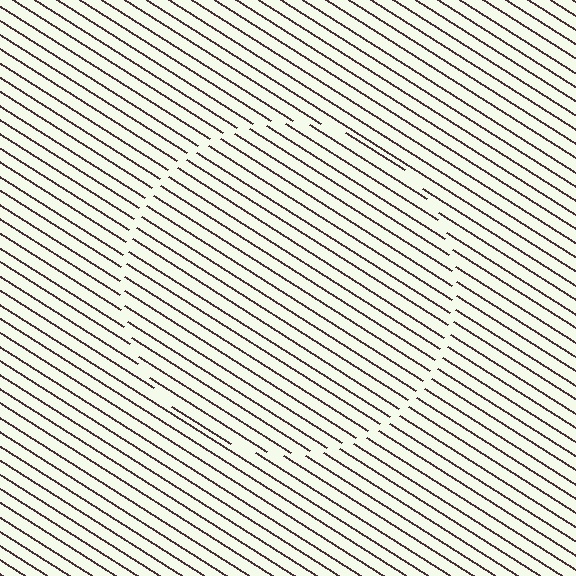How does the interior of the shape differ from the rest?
The interior of the shape contains the same grating, shifted by half a period — the contour is defined by the phase discontinuity where line-ends from the inner and outer gratings abut.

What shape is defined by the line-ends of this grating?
An illusory circle. The interior of the shape contains the same grating, shifted by half a period — the contour is defined by the phase discontinuity where line-ends from the inner and outer gratings abut.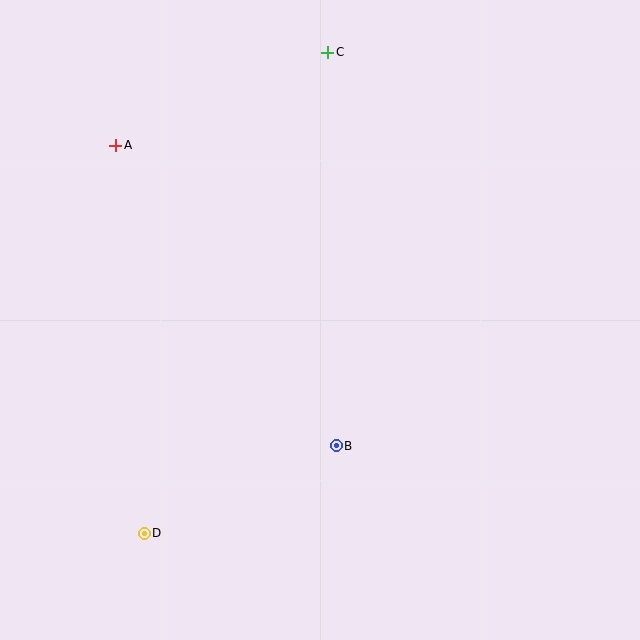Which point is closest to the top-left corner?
Point A is closest to the top-left corner.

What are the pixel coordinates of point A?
Point A is at (116, 145).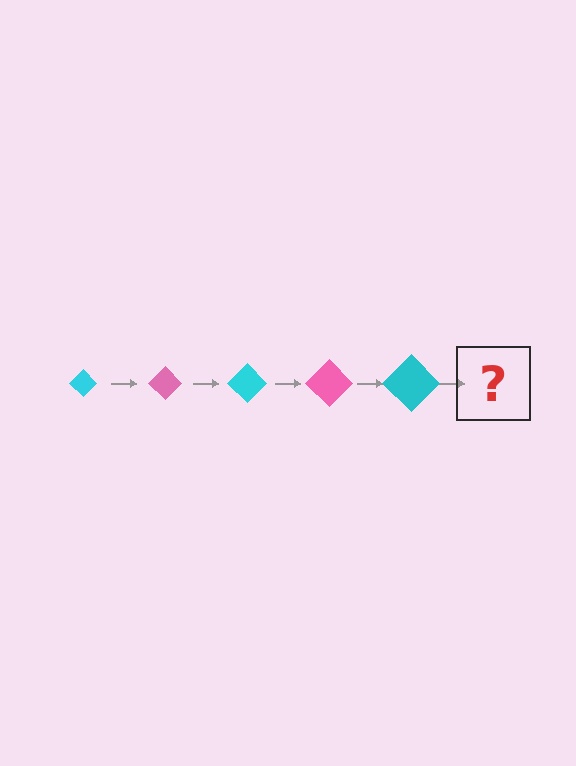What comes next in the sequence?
The next element should be a pink diamond, larger than the previous one.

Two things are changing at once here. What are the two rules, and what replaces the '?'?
The two rules are that the diamond grows larger each step and the color cycles through cyan and pink. The '?' should be a pink diamond, larger than the previous one.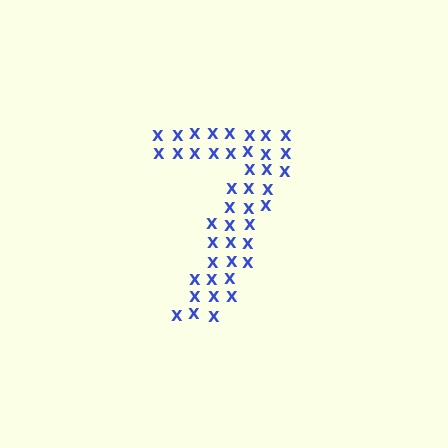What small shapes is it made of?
It is made of small letter X's.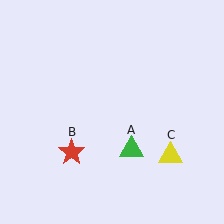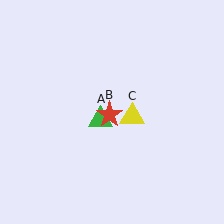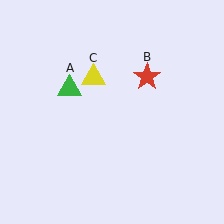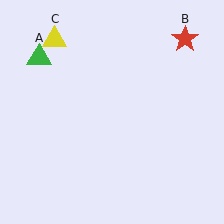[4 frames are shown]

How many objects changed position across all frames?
3 objects changed position: green triangle (object A), red star (object B), yellow triangle (object C).